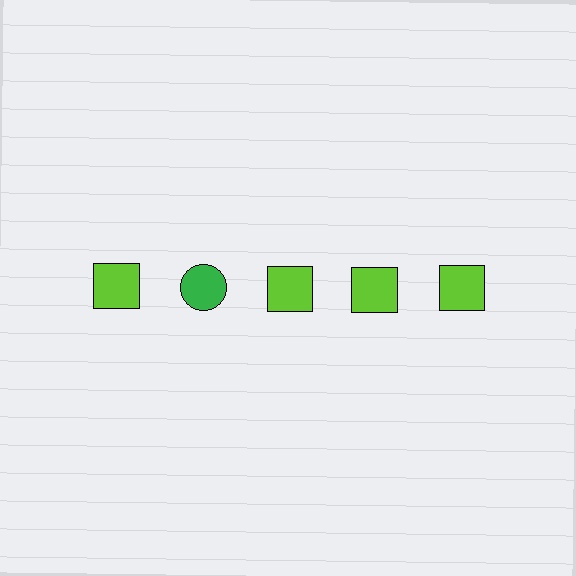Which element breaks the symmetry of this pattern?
The green circle in the top row, second from left column breaks the symmetry. All other shapes are lime squares.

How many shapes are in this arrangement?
There are 5 shapes arranged in a grid pattern.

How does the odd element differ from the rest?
It differs in both color (green instead of lime) and shape (circle instead of square).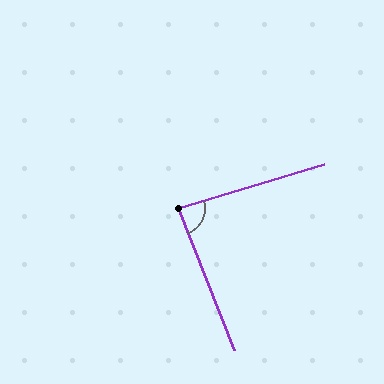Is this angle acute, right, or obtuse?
It is approximately a right angle.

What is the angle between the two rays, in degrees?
Approximately 85 degrees.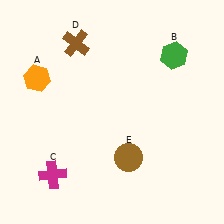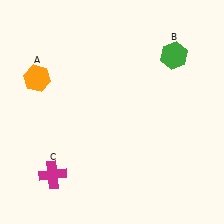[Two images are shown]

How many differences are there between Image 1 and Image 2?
There are 2 differences between the two images.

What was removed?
The brown cross (D), the brown circle (E) were removed in Image 2.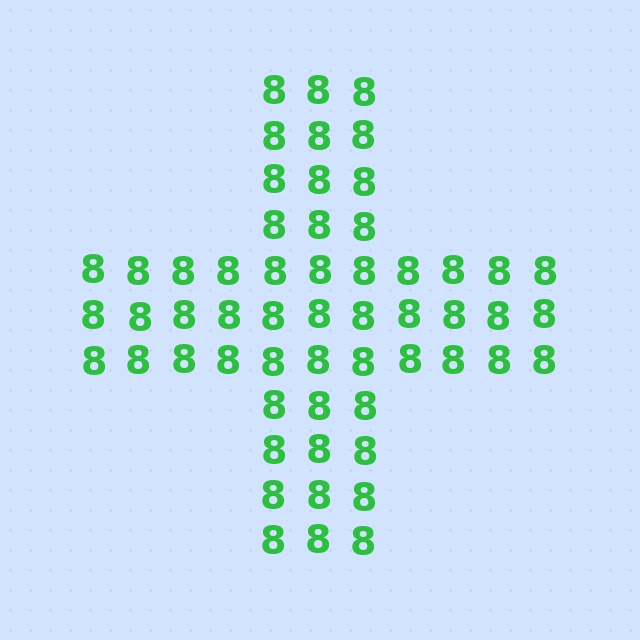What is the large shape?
The large shape is a cross.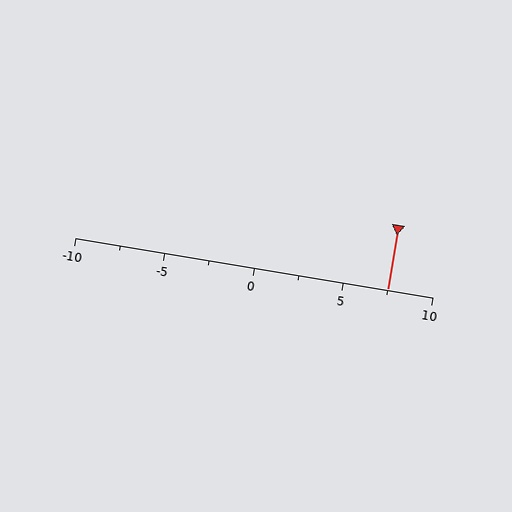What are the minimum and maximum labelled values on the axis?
The axis runs from -10 to 10.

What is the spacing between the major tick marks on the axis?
The major ticks are spaced 5 apart.